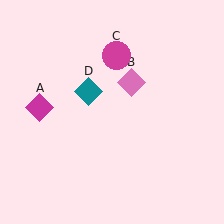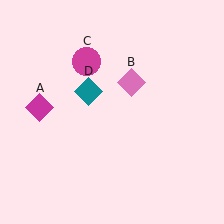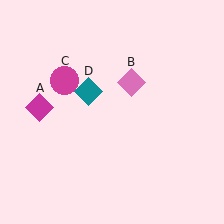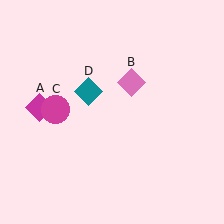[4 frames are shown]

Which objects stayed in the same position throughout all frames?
Magenta diamond (object A) and pink diamond (object B) and teal diamond (object D) remained stationary.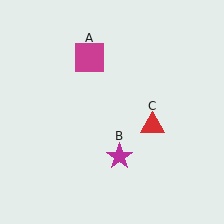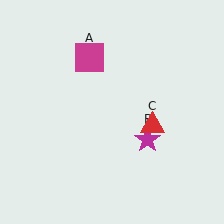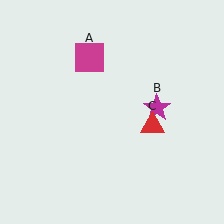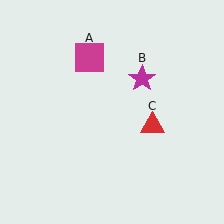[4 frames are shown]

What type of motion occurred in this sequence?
The magenta star (object B) rotated counterclockwise around the center of the scene.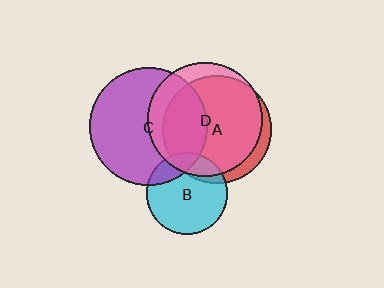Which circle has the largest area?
Circle C (purple).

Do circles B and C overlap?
Yes.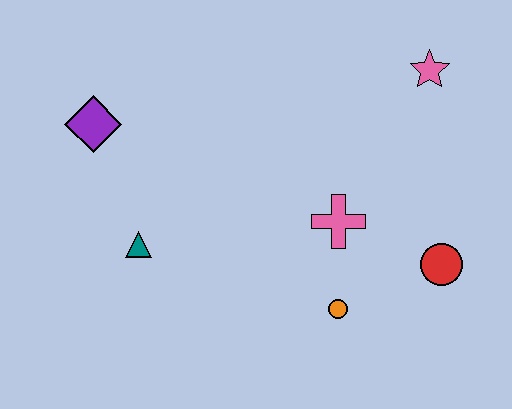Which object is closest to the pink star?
The pink cross is closest to the pink star.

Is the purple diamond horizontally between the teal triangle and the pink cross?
No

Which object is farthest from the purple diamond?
The red circle is farthest from the purple diamond.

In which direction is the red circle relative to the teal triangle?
The red circle is to the right of the teal triangle.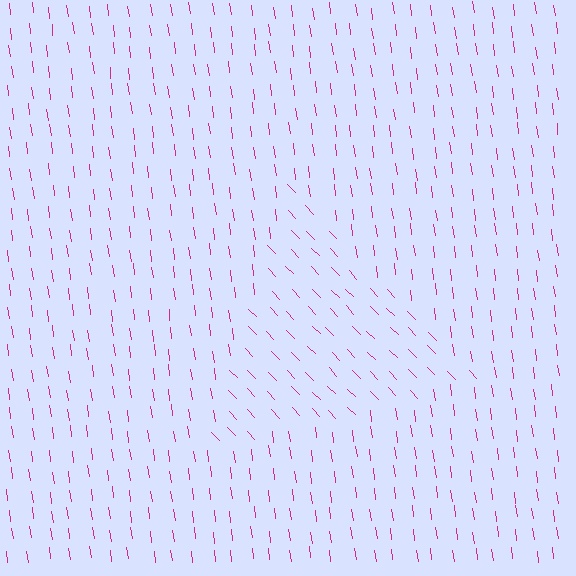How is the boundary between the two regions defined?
The boundary is defined purely by a change in line orientation (approximately 36 degrees difference). All lines are the same color and thickness.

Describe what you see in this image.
The image is filled with small magenta line segments. A triangle region in the image has lines oriented differently from the surrounding lines, creating a visible texture boundary.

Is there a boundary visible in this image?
Yes, there is a texture boundary formed by a change in line orientation.